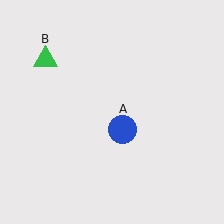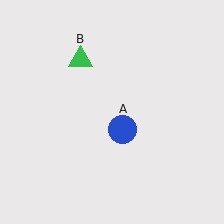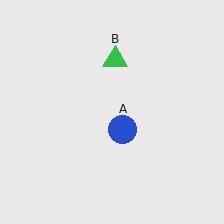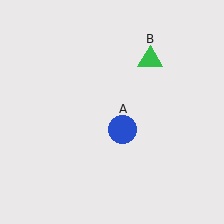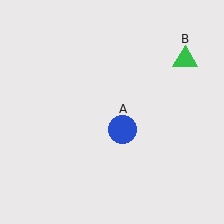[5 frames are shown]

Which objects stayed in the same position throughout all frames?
Blue circle (object A) remained stationary.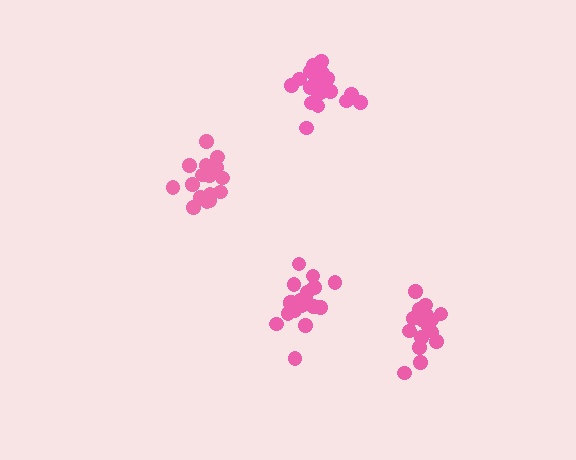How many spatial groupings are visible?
There are 4 spatial groupings.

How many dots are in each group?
Group 1: 21 dots, Group 2: 18 dots, Group 3: 21 dots, Group 4: 17 dots (77 total).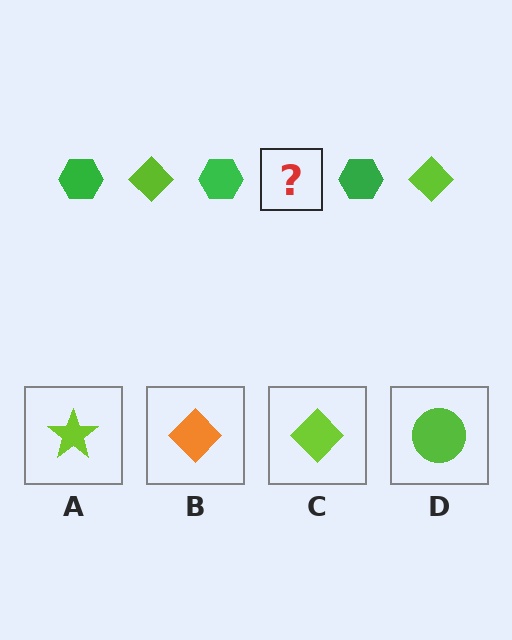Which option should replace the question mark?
Option C.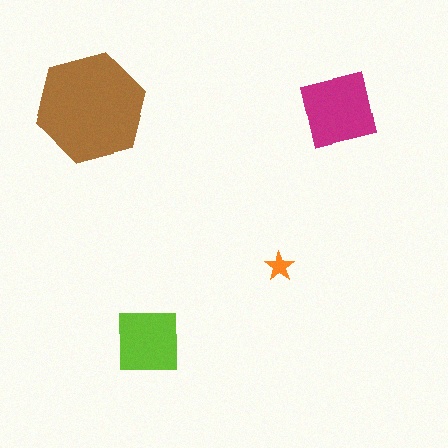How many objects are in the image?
There are 4 objects in the image.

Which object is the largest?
The brown hexagon.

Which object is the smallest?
The orange star.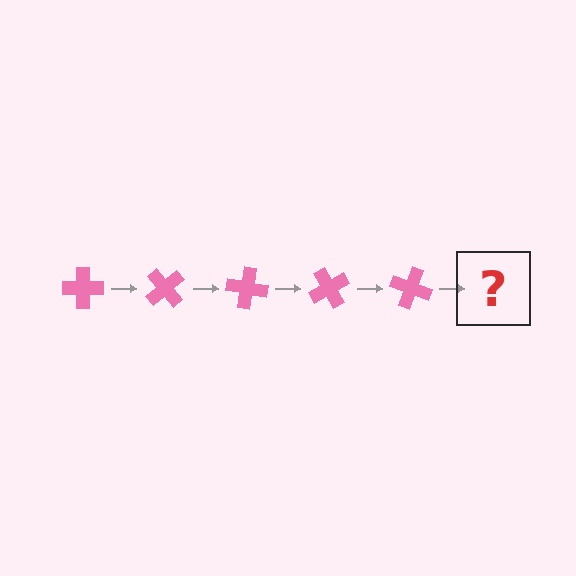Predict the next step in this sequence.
The next step is a pink cross rotated 250 degrees.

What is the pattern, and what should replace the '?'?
The pattern is that the cross rotates 50 degrees each step. The '?' should be a pink cross rotated 250 degrees.